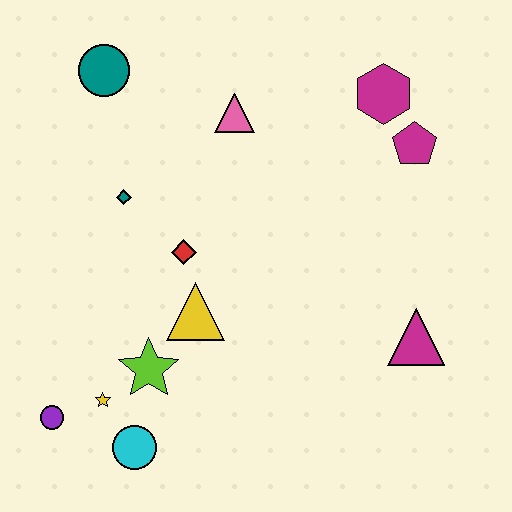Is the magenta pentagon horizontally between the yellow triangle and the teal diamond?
No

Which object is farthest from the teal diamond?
The magenta triangle is farthest from the teal diamond.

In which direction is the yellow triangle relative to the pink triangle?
The yellow triangle is below the pink triangle.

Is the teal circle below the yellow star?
No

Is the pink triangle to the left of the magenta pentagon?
Yes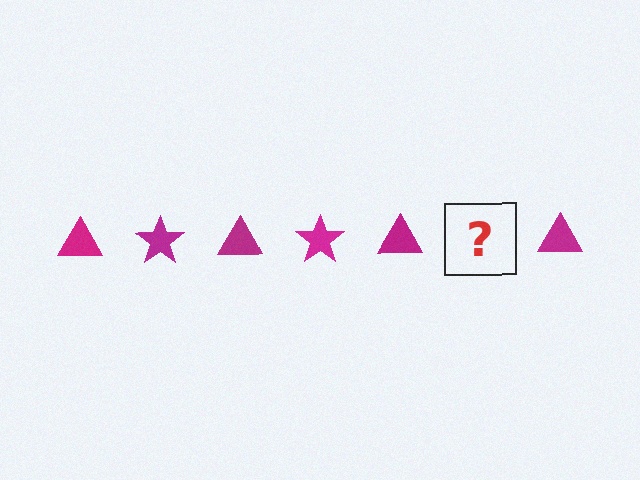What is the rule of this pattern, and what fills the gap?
The rule is that the pattern cycles through triangle, star shapes in magenta. The gap should be filled with a magenta star.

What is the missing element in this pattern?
The missing element is a magenta star.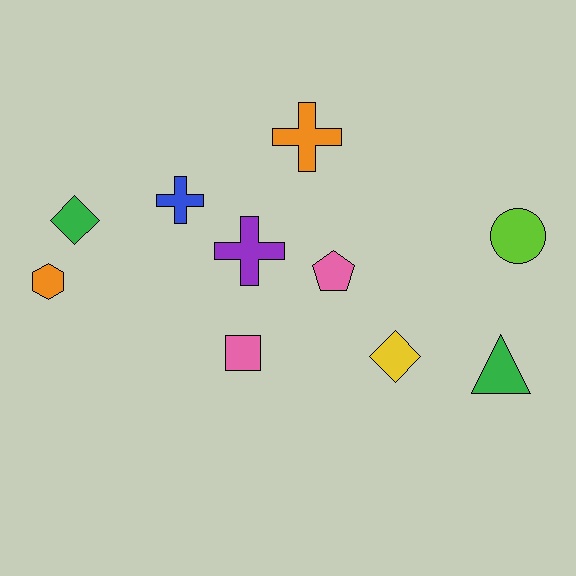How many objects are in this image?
There are 10 objects.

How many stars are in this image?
There are no stars.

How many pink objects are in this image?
There are 2 pink objects.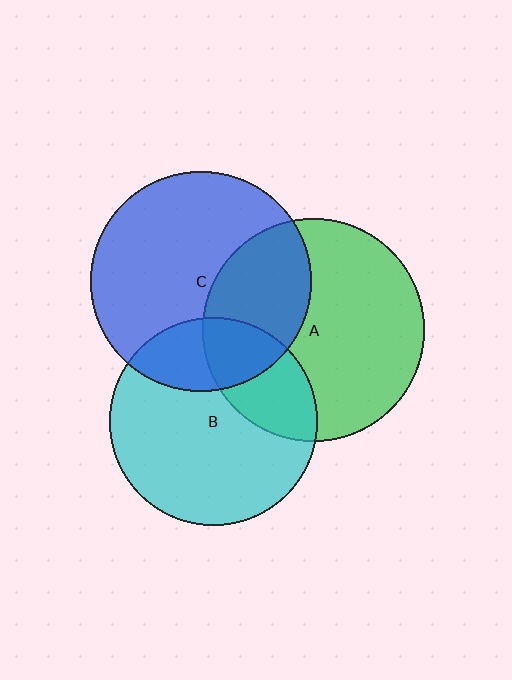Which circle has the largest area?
Circle A (green).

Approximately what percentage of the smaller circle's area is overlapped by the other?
Approximately 35%.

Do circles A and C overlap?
Yes.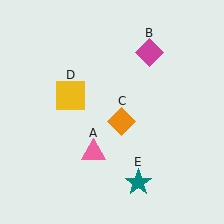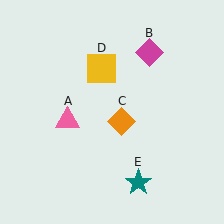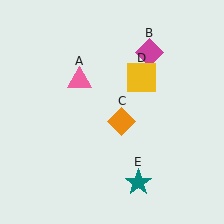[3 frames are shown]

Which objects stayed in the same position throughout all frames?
Magenta diamond (object B) and orange diamond (object C) and teal star (object E) remained stationary.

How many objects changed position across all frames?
2 objects changed position: pink triangle (object A), yellow square (object D).